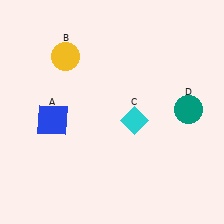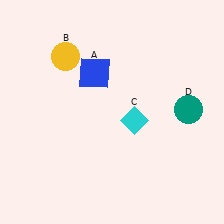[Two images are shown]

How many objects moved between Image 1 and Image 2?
1 object moved between the two images.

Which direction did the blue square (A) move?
The blue square (A) moved up.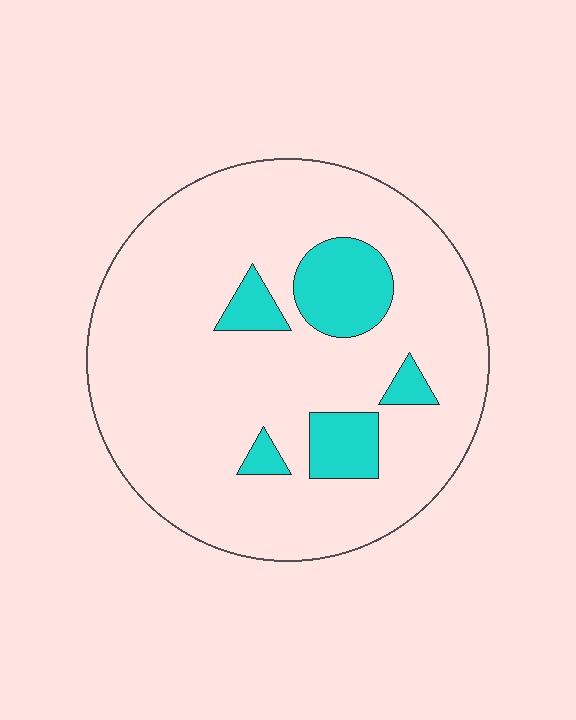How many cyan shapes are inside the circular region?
5.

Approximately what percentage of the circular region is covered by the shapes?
Approximately 15%.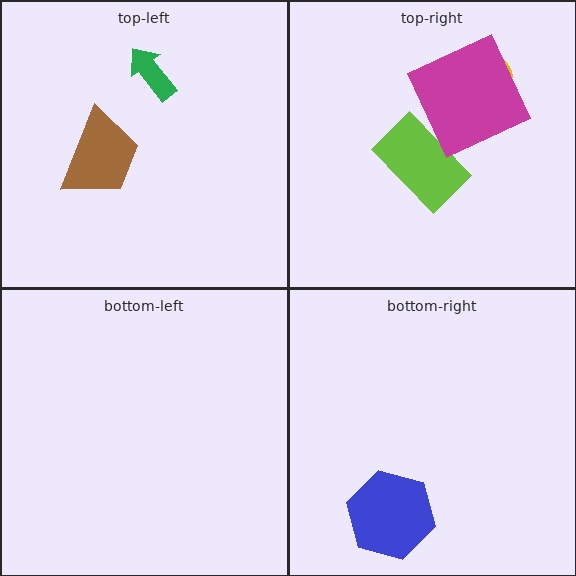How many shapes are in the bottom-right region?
1.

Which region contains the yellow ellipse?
The top-right region.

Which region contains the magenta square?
The top-right region.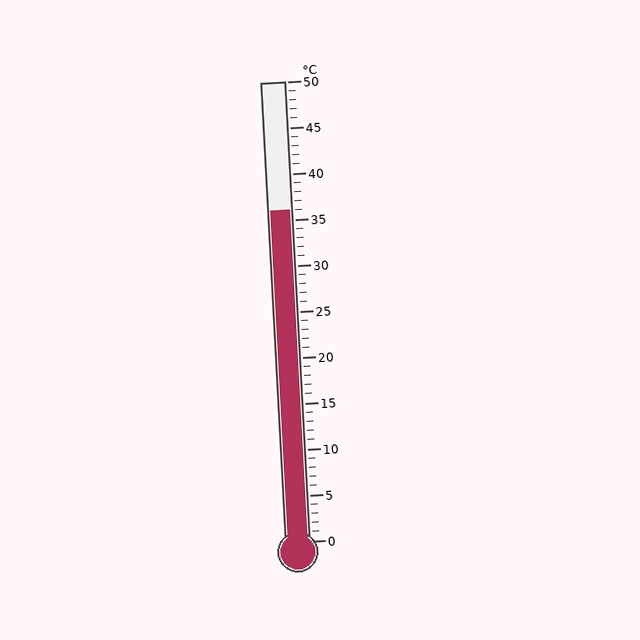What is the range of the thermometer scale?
The thermometer scale ranges from 0°C to 50°C.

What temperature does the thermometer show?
The thermometer shows approximately 36°C.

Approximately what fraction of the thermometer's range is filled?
The thermometer is filled to approximately 70% of its range.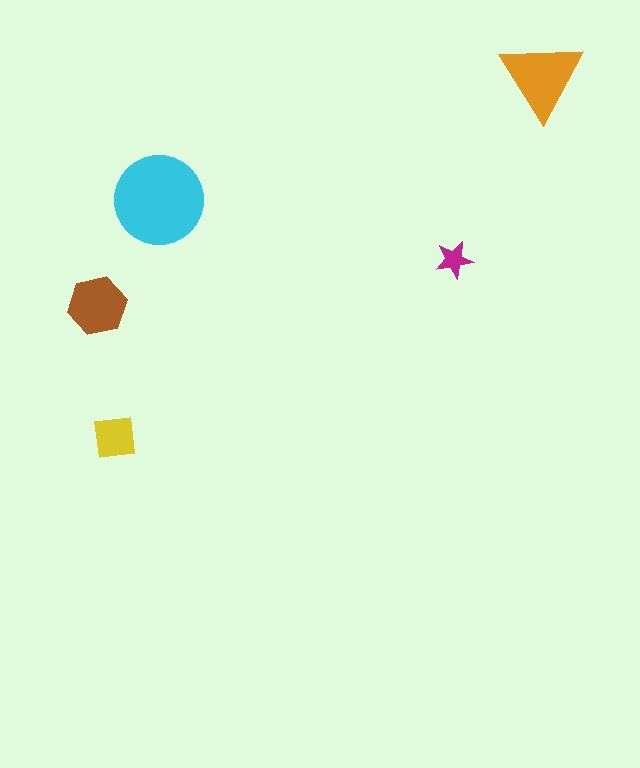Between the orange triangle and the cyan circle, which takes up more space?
The cyan circle.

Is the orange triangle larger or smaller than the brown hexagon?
Larger.